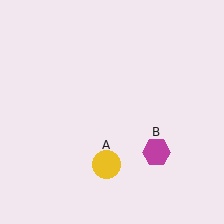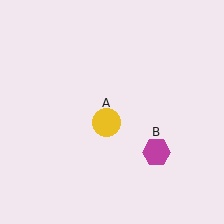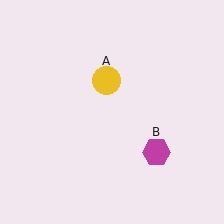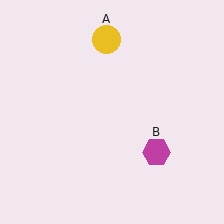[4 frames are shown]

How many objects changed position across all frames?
1 object changed position: yellow circle (object A).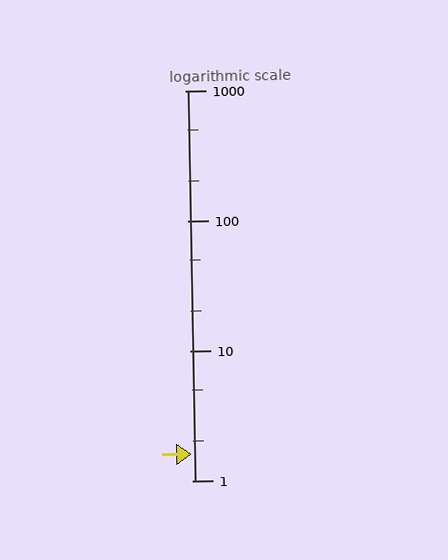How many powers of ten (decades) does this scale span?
The scale spans 3 decades, from 1 to 1000.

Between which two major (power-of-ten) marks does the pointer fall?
The pointer is between 1 and 10.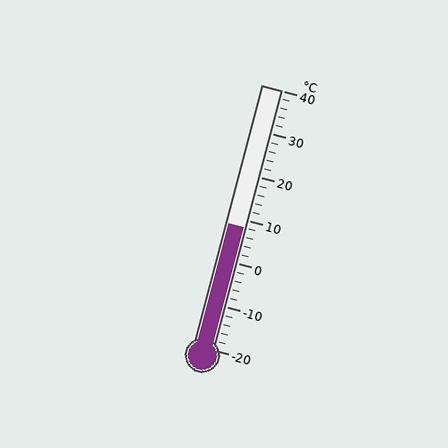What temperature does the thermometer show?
The thermometer shows approximately 8°C.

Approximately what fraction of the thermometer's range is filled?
The thermometer is filled to approximately 45% of its range.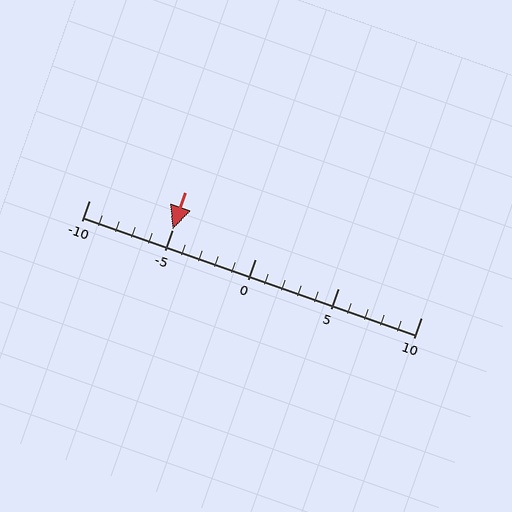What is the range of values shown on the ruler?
The ruler shows values from -10 to 10.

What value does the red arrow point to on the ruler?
The red arrow points to approximately -5.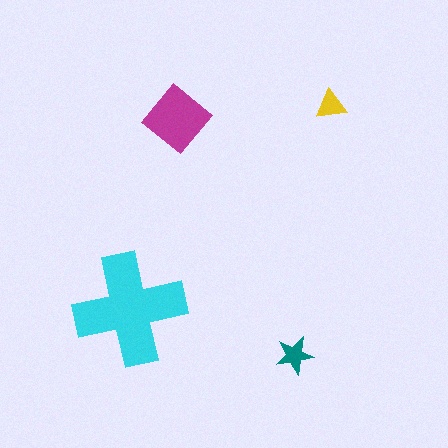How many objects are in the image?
There are 4 objects in the image.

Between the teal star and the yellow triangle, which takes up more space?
The teal star.